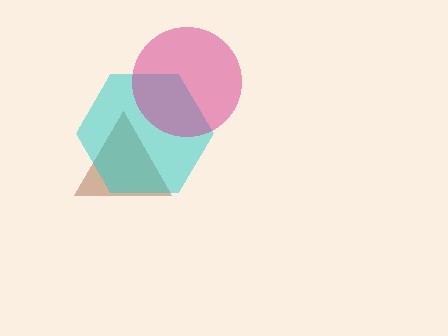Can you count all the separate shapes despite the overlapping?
Yes, there are 3 separate shapes.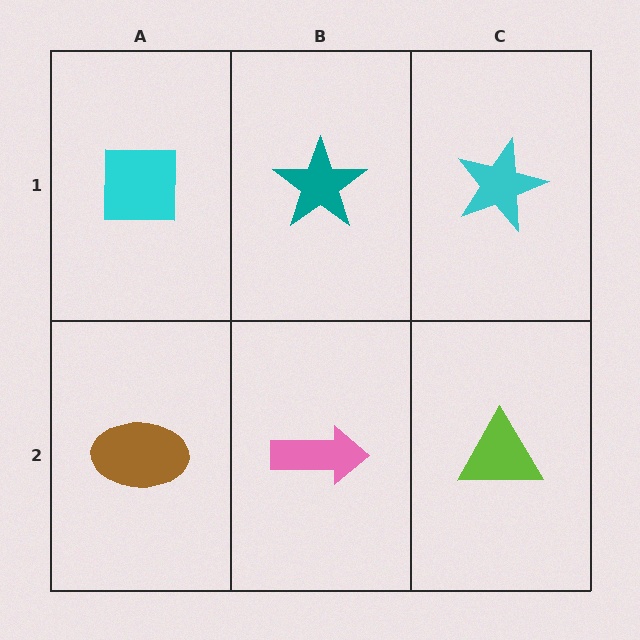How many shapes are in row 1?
3 shapes.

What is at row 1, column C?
A cyan star.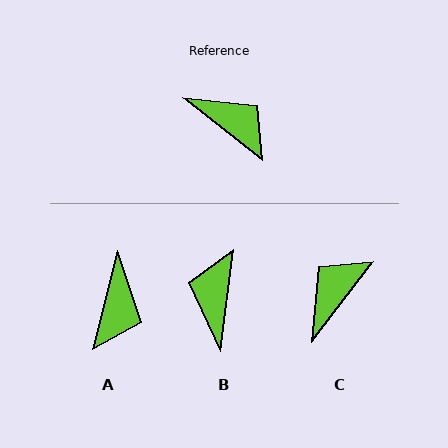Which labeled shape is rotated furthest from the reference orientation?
B, about 121 degrees away.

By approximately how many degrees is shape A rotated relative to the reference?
Approximately 66 degrees clockwise.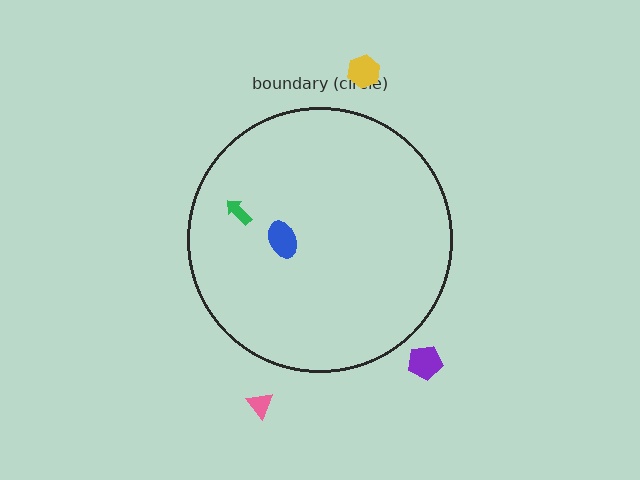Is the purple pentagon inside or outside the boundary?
Outside.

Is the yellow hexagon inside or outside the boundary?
Outside.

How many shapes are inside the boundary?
2 inside, 3 outside.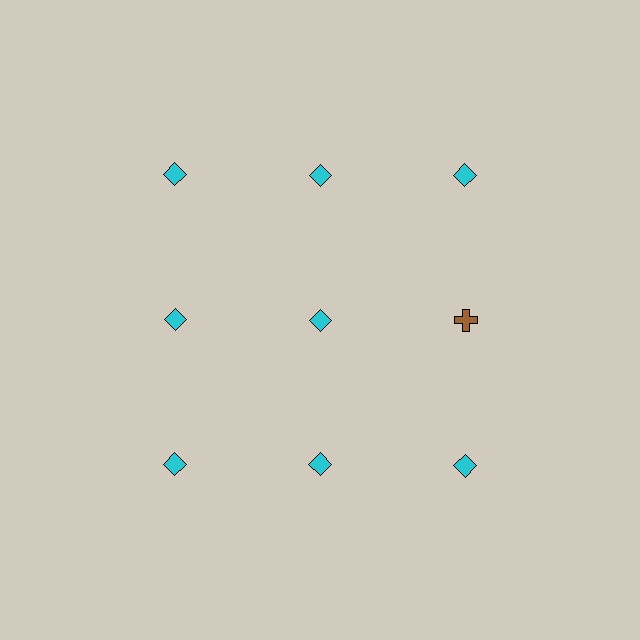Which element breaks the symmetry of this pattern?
The brown cross in the second row, center column breaks the symmetry. All other shapes are cyan diamonds.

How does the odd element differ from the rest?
It differs in both color (brown instead of cyan) and shape (cross instead of diamond).